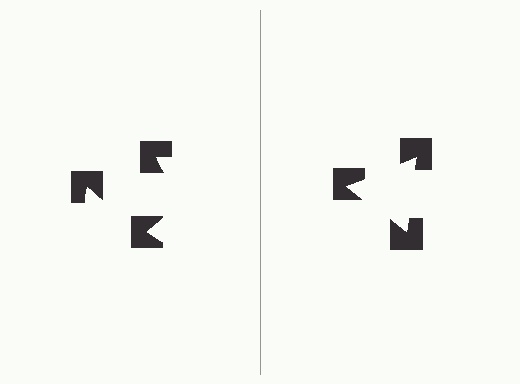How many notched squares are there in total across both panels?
6 — 3 on each side.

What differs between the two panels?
The notched squares are positioned identically on both sides; only the wedge orientations differ. On the right they align to a triangle; on the left they are misaligned.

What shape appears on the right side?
An illusory triangle.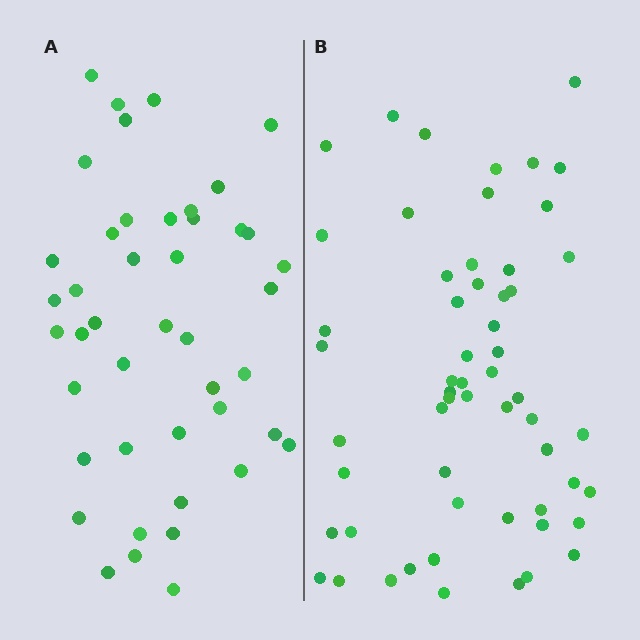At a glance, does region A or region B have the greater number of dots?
Region B (the right region) has more dots.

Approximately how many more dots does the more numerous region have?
Region B has approximately 15 more dots than region A.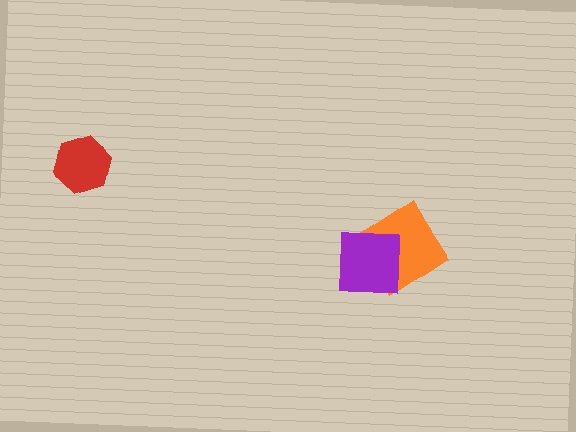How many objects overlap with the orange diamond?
1 object overlaps with the orange diamond.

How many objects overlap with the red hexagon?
0 objects overlap with the red hexagon.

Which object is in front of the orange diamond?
The purple square is in front of the orange diamond.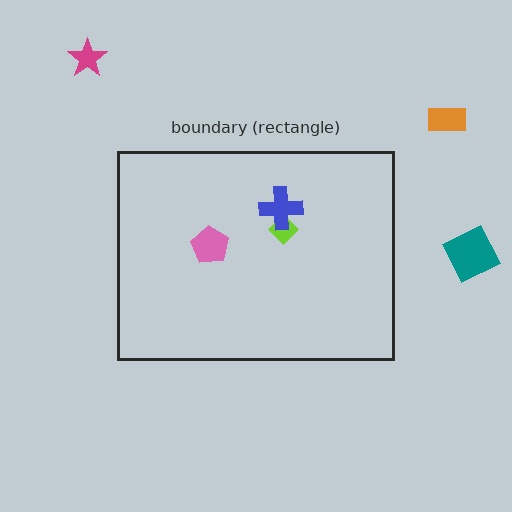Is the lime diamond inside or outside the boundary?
Inside.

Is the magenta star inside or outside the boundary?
Outside.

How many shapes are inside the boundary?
3 inside, 3 outside.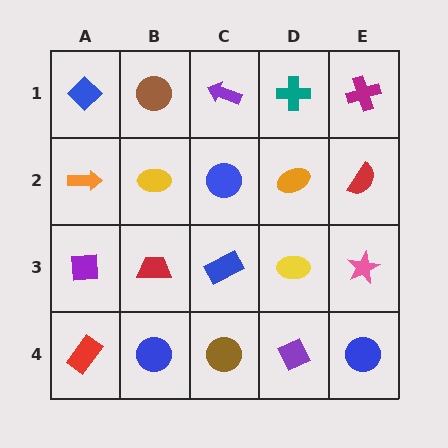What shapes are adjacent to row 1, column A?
An orange arrow (row 2, column A), a brown circle (row 1, column B).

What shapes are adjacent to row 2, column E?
A magenta cross (row 1, column E), a pink star (row 3, column E), an orange ellipse (row 2, column D).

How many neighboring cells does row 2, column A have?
3.